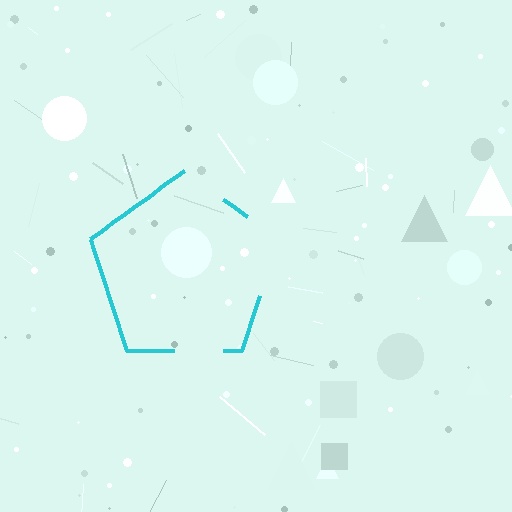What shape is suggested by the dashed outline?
The dashed outline suggests a pentagon.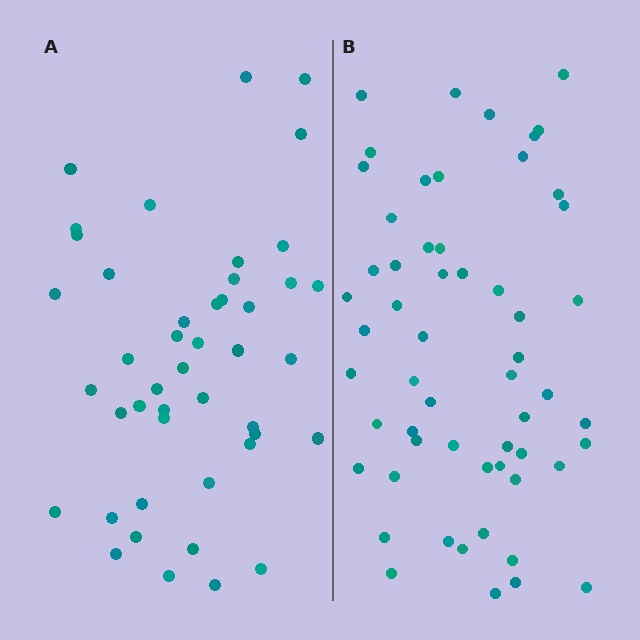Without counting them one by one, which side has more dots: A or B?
Region B (the right region) has more dots.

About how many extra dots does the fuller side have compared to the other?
Region B has roughly 12 or so more dots than region A.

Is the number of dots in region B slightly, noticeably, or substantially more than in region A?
Region B has noticeably more, but not dramatically so. The ratio is roughly 1.3 to 1.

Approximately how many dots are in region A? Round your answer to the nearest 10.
About 40 dots. (The exact count is 45, which rounds to 40.)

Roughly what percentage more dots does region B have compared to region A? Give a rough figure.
About 25% more.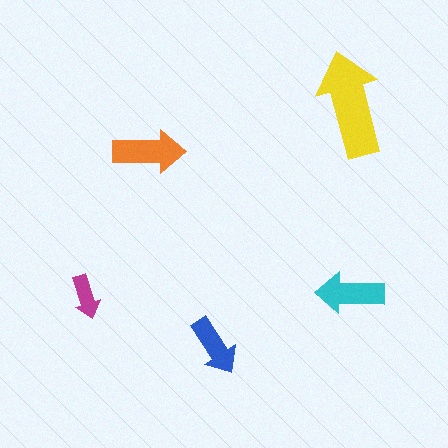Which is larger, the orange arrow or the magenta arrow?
The orange one.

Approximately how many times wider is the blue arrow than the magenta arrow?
About 1.5 times wider.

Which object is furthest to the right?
The yellow arrow is rightmost.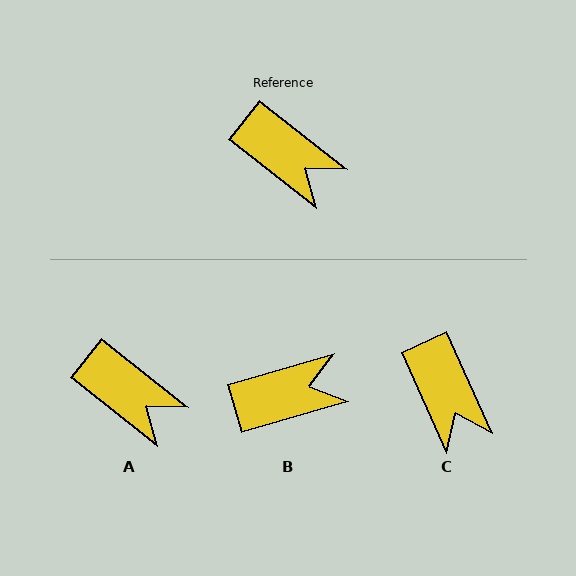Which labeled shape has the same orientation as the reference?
A.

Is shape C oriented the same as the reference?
No, it is off by about 28 degrees.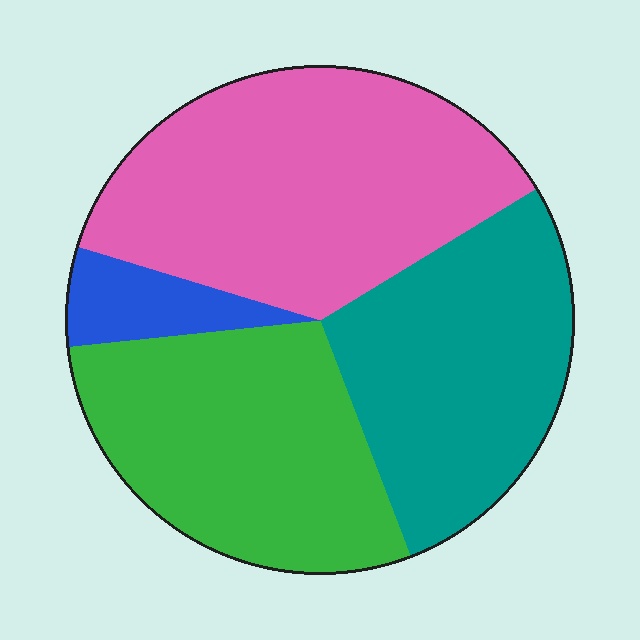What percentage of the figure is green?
Green takes up between a sixth and a third of the figure.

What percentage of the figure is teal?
Teal takes up about one quarter (1/4) of the figure.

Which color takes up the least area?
Blue, at roughly 5%.